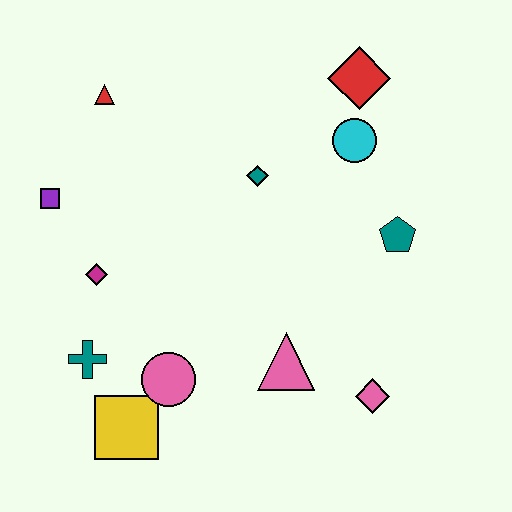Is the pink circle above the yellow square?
Yes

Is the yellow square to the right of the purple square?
Yes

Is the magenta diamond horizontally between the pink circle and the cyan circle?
No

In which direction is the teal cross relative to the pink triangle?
The teal cross is to the left of the pink triangle.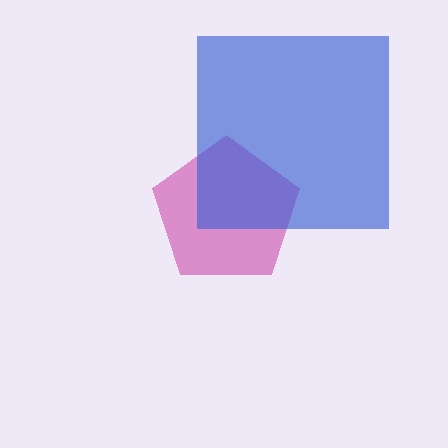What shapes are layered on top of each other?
The layered shapes are: a magenta pentagon, a blue square.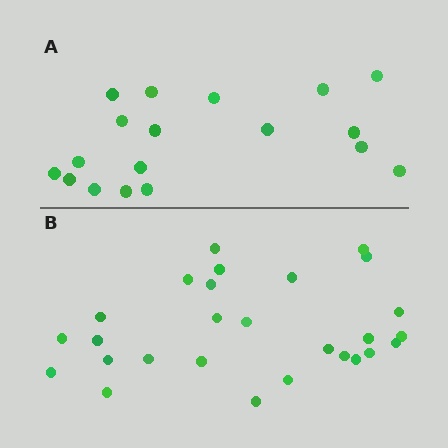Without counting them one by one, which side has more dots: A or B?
Region B (the bottom region) has more dots.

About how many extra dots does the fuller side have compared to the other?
Region B has roughly 8 or so more dots than region A.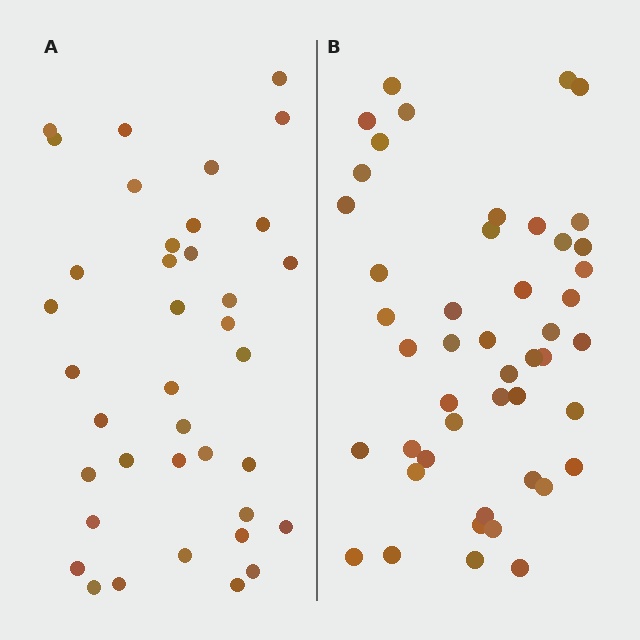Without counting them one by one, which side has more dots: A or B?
Region B (the right region) has more dots.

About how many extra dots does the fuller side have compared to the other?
Region B has roughly 8 or so more dots than region A.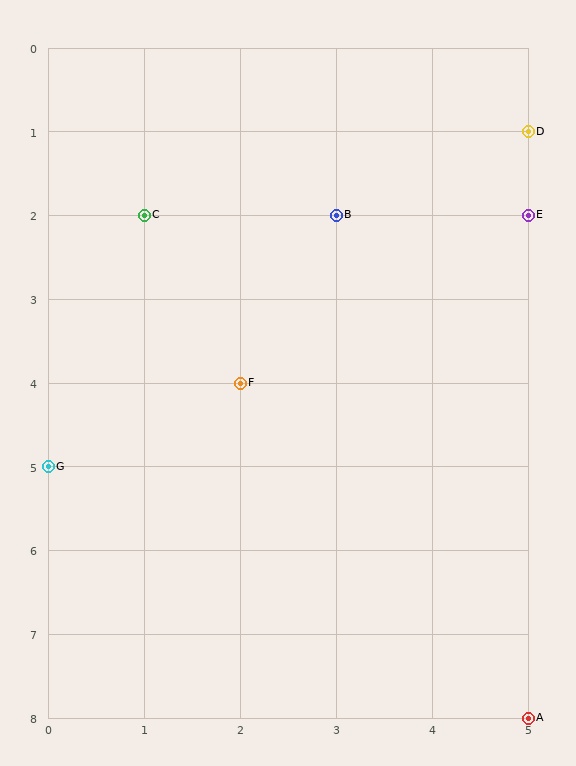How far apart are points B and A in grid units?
Points B and A are 2 columns and 6 rows apart (about 6.3 grid units diagonally).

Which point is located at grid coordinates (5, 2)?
Point E is at (5, 2).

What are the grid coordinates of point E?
Point E is at grid coordinates (5, 2).